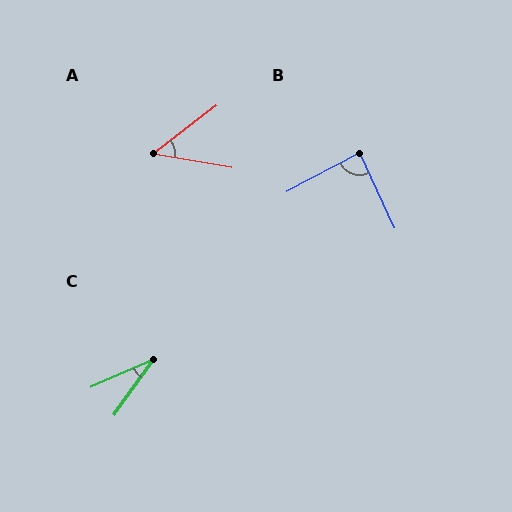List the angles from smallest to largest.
C (31°), A (47°), B (87°).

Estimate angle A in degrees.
Approximately 47 degrees.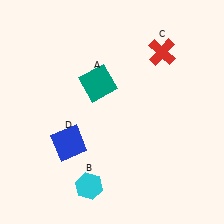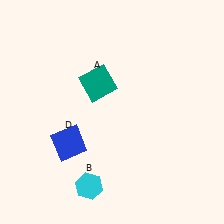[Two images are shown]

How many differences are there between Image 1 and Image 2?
There is 1 difference between the two images.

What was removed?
The red cross (C) was removed in Image 2.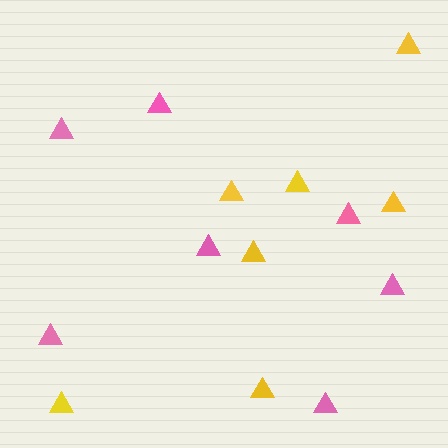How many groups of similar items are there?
There are 2 groups: one group of yellow triangles (7) and one group of pink triangles (7).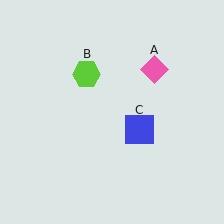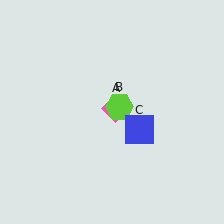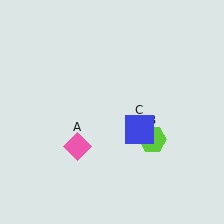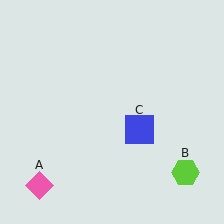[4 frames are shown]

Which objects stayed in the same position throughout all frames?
Blue square (object C) remained stationary.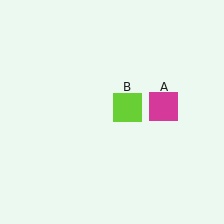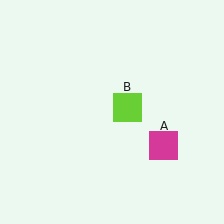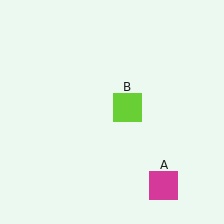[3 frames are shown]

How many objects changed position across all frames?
1 object changed position: magenta square (object A).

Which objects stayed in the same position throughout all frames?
Lime square (object B) remained stationary.